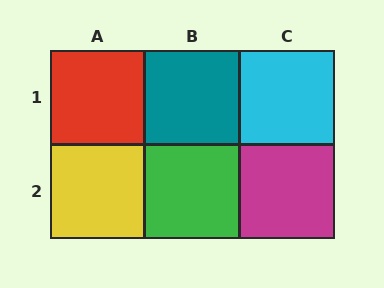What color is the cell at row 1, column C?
Cyan.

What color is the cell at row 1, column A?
Red.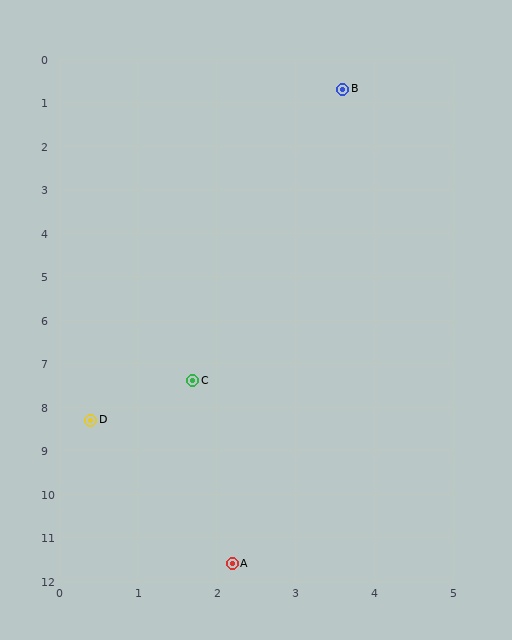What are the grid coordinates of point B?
Point B is at approximately (3.6, 0.7).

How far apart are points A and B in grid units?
Points A and B are about 11.0 grid units apart.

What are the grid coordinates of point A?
Point A is at approximately (2.2, 11.6).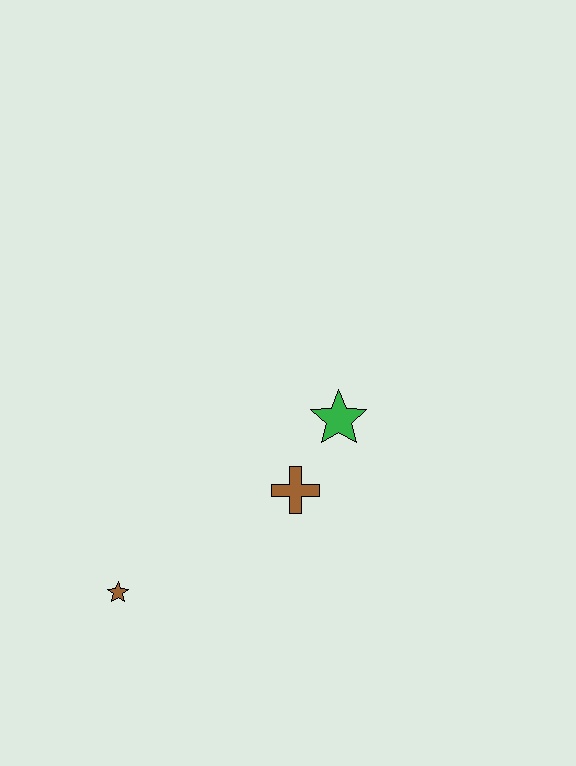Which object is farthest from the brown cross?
The brown star is farthest from the brown cross.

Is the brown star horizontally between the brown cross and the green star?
No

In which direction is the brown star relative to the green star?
The brown star is to the left of the green star.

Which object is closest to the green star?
The brown cross is closest to the green star.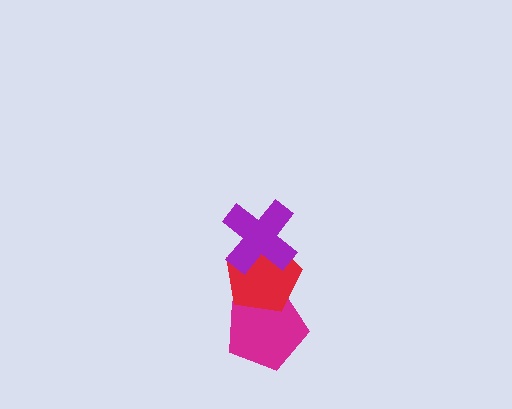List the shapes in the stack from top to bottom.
From top to bottom: the purple cross, the red pentagon, the magenta pentagon.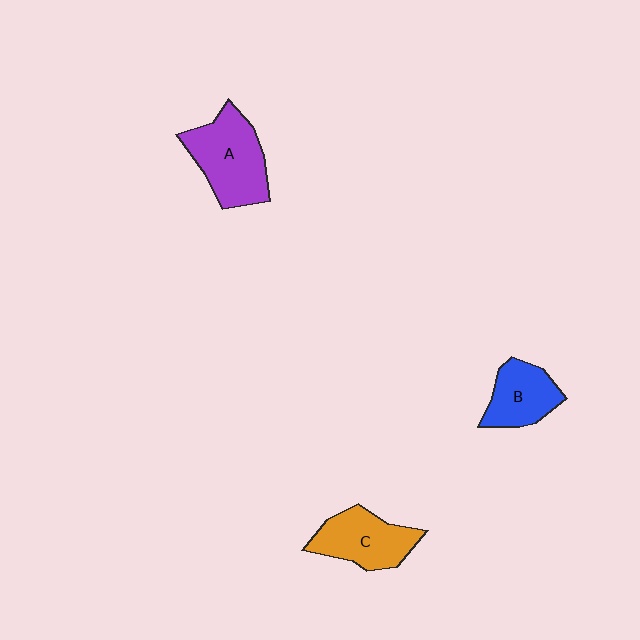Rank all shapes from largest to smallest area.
From largest to smallest: A (purple), C (orange), B (blue).